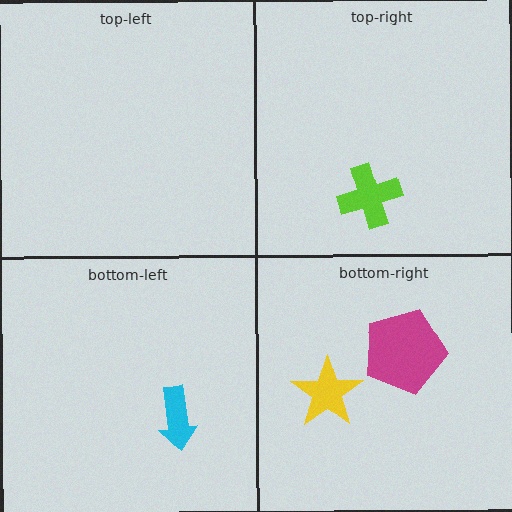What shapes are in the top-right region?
The lime cross.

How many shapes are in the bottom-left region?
1.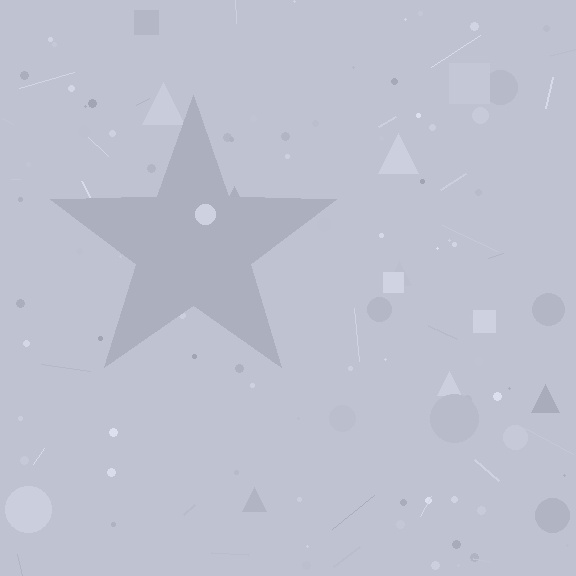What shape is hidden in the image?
A star is hidden in the image.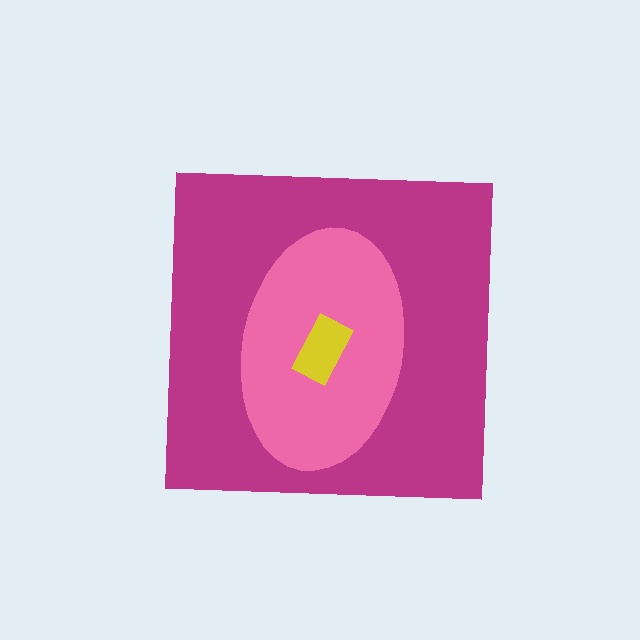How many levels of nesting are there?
3.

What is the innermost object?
The yellow rectangle.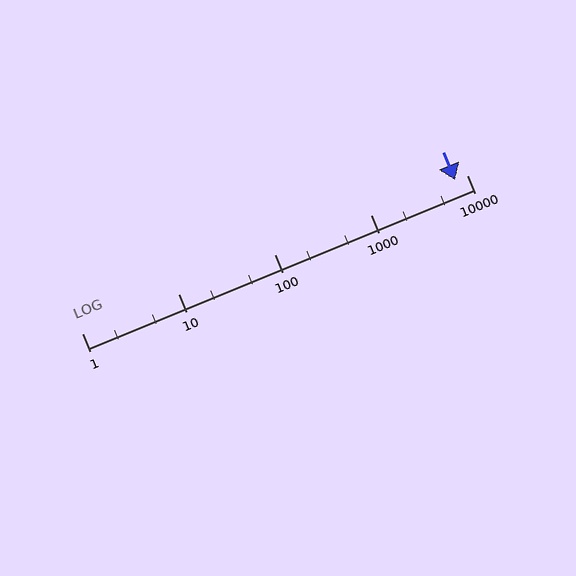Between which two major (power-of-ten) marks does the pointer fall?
The pointer is between 1000 and 10000.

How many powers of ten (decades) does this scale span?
The scale spans 4 decades, from 1 to 10000.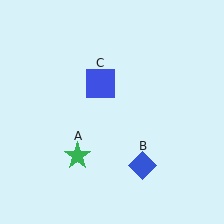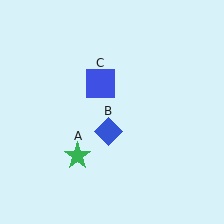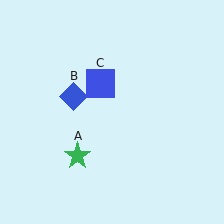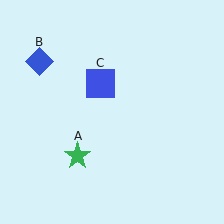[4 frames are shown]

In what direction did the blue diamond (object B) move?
The blue diamond (object B) moved up and to the left.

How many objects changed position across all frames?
1 object changed position: blue diamond (object B).